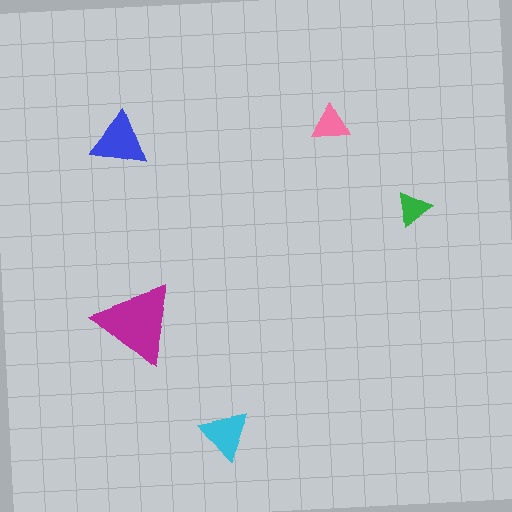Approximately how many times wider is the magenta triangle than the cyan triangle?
About 1.5 times wider.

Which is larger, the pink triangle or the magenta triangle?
The magenta one.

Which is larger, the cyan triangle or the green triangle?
The cyan one.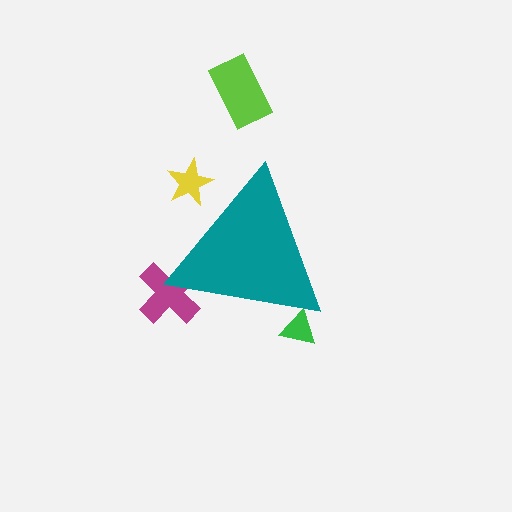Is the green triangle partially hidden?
Yes, the green triangle is partially hidden behind the teal triangle.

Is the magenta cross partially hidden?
Yes, the magenta cross is partially hidden behind the teal triangle.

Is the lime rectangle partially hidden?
No, the lime rectangle is fully visible.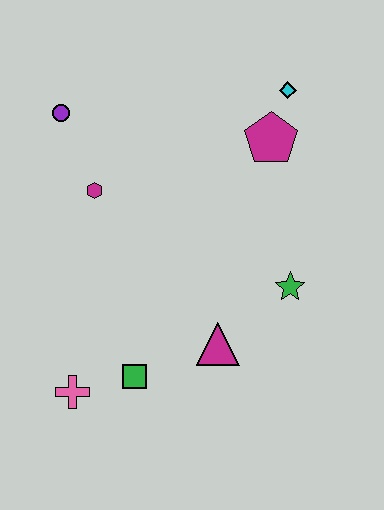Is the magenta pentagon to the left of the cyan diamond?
Yes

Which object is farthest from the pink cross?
The cyan diamond is farthest from the pink cross.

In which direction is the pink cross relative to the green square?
The pink cross is to the left of the green square.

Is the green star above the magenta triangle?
Yes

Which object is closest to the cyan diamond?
The magenta pentagon is closest to the cyan diamond.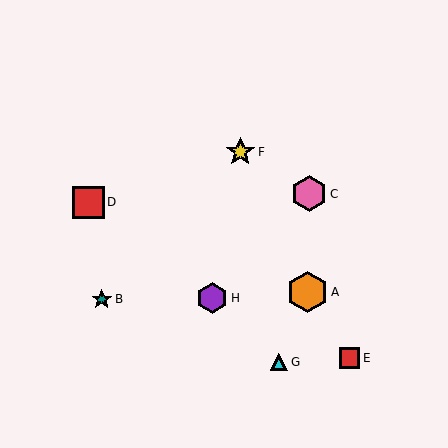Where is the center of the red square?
The center of the red square is at (349, 358).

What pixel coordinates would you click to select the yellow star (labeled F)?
Click at (240, 152) to select the yellow star F.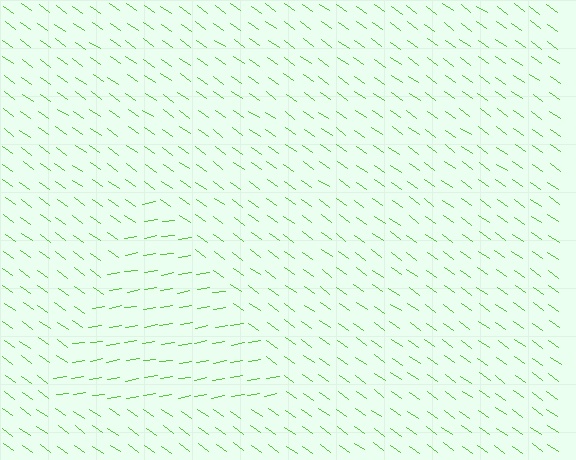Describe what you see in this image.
The image is filled with small lime line segments. A triangle region in the image has lines oriented differently from the surrounding lines, creating a visible texture boundary.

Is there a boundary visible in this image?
Yes, there is a texture boundary formed by a change in line orientation.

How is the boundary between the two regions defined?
The boundary is defined purely by a change in line orientation (approximately 45 degrees difference). All lines are the same color and thickness.